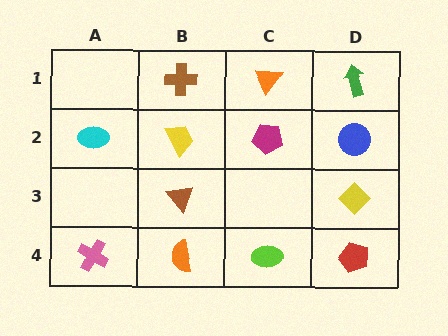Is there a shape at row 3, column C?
No, that cell is empty.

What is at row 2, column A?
A cyan ellipse.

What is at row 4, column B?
An orange semicircle.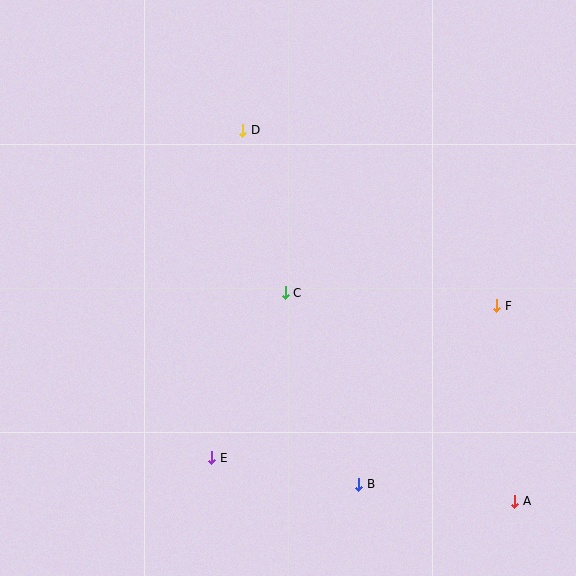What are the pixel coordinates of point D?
Point D is at (243, 130).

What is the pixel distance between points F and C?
The distance between F and C is 212 pixels.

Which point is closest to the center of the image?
Point C at (285, 293) is closest to the center.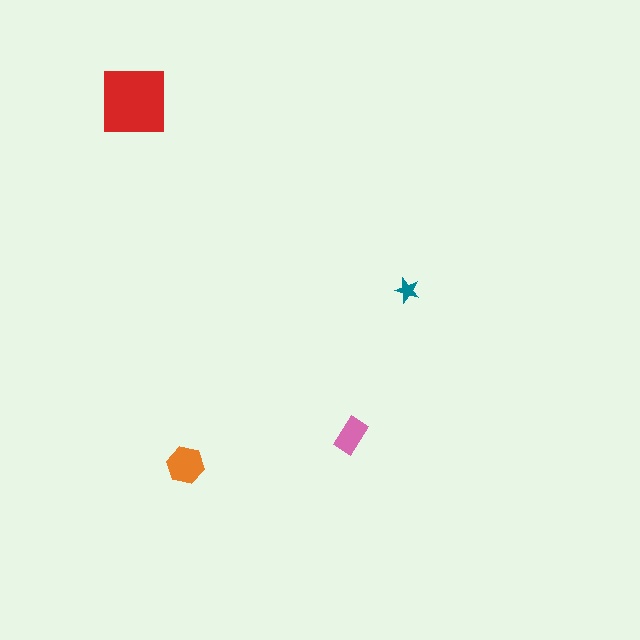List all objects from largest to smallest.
The red square, the orange hexagon, the pink rectangle, the teal star.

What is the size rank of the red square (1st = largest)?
1st.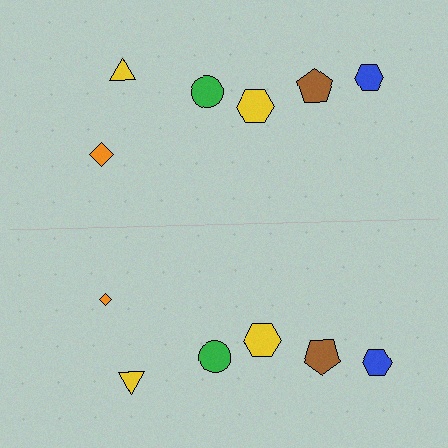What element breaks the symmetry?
The orange diamond on the bottom side has a different size than its mirror counterpart.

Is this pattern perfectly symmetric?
No, the pattern is not perfectly symmetric. The orange diamond on the bottom side has a different size than its mirror counterpart.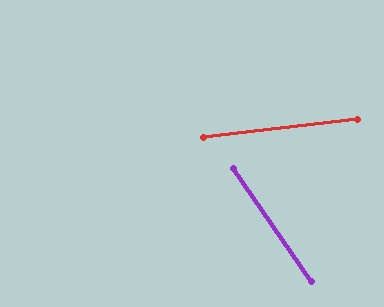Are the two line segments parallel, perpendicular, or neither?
Neither parallel nor perpendicular — they differ by about 62°.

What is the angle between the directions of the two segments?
Approximately 62 degrees.